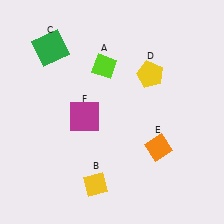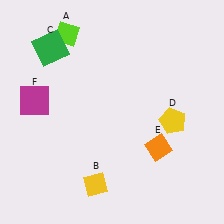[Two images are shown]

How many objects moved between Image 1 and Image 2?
3 objects moved between the two images.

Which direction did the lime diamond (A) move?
The lime diamond (A) moved left.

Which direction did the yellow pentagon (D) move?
The yellow pentagon (D) moved down.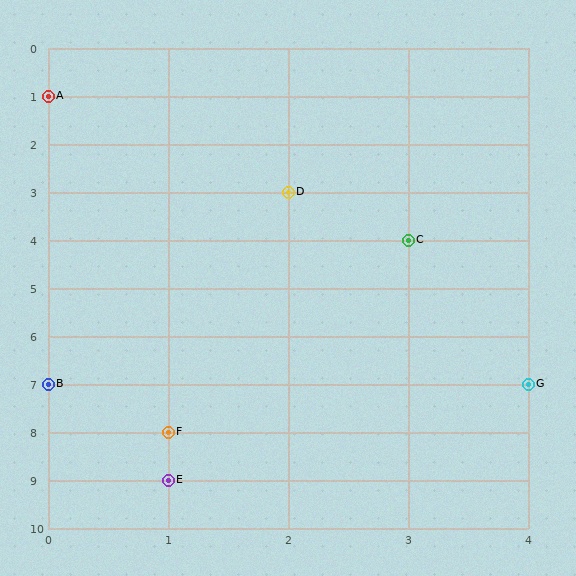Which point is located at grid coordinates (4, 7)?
Point G is at (4, 7).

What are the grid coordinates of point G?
Point G is at grid coordinates (4, 7).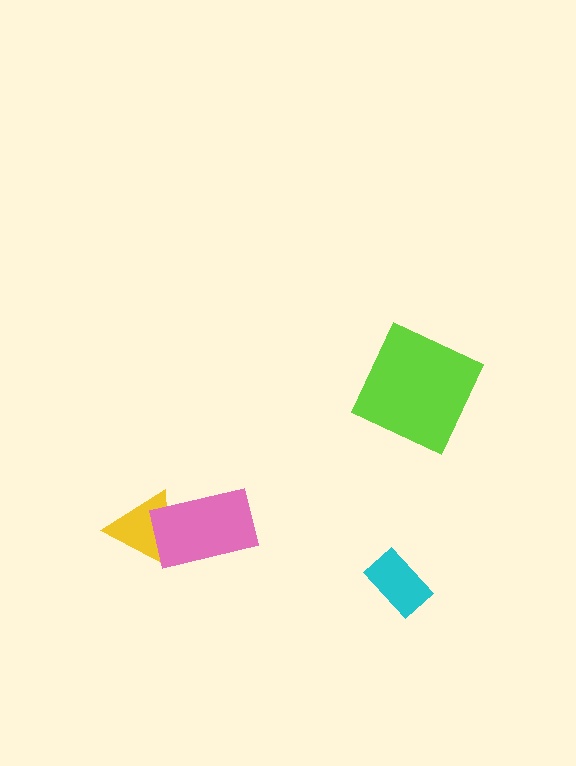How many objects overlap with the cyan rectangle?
0 objects overlap with the cyan rectangle.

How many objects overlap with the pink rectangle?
1 object overlaps with the pink rectangle.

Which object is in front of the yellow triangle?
The pink rectangle is in front of the yellow triangle.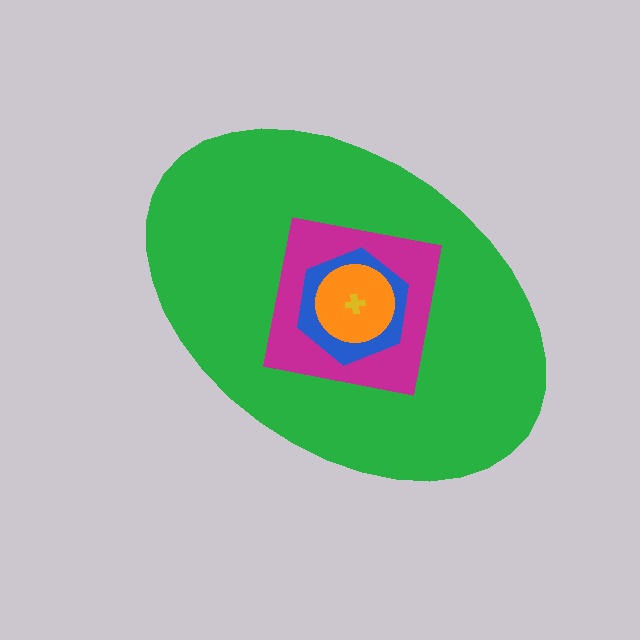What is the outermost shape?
The green ellipse.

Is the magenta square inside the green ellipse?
Yes.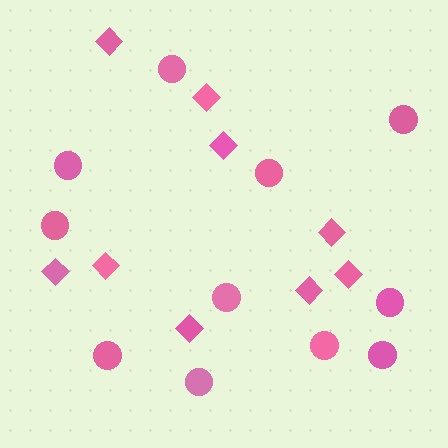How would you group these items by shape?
There are 2 groups: one group of circles (11) and one group of diamonds (9).